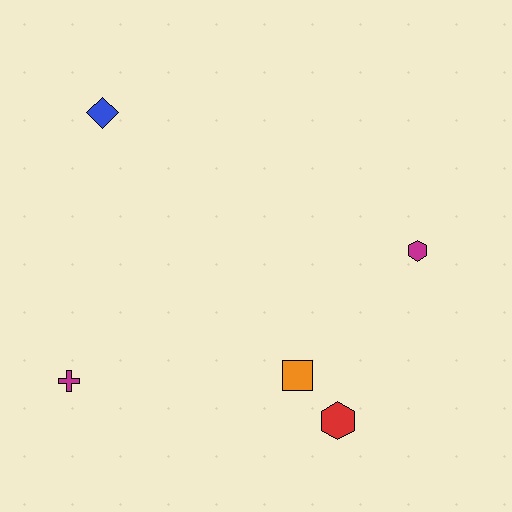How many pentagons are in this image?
There are no pentagons.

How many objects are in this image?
There are 5 objects.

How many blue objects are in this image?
There is 1 blue object.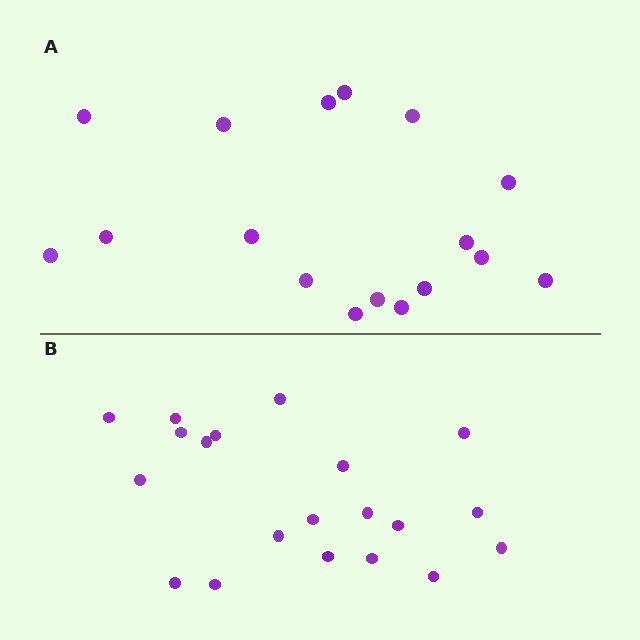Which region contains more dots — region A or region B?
Region B (the bottom region) has more dots.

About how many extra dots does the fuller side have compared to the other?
Region B has just a few more — roughly 2 or 3 more dots than region A.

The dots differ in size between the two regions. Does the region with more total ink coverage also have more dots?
No. Region A has more total ink coverage because its dots are larger, but region B actually contains more individual dots. Total area can be misleading — the number of items is what matters here.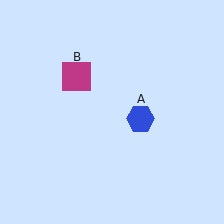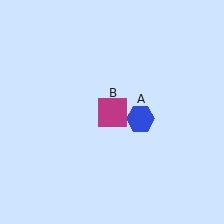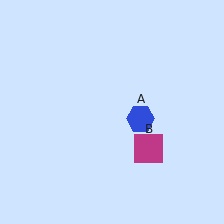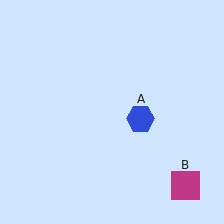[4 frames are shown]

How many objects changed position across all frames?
1 object changed position: magenta square (object B).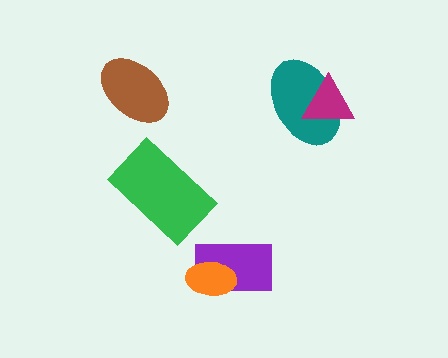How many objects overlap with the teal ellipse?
1 object overlaps with the teal ellipse.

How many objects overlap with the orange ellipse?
1 object overlaps with the orange ellipse.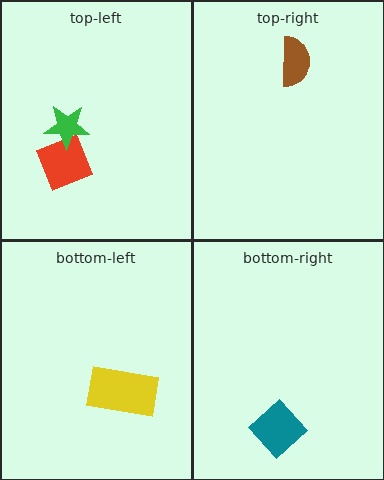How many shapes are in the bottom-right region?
1.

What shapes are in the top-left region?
The red diamond, the green star.